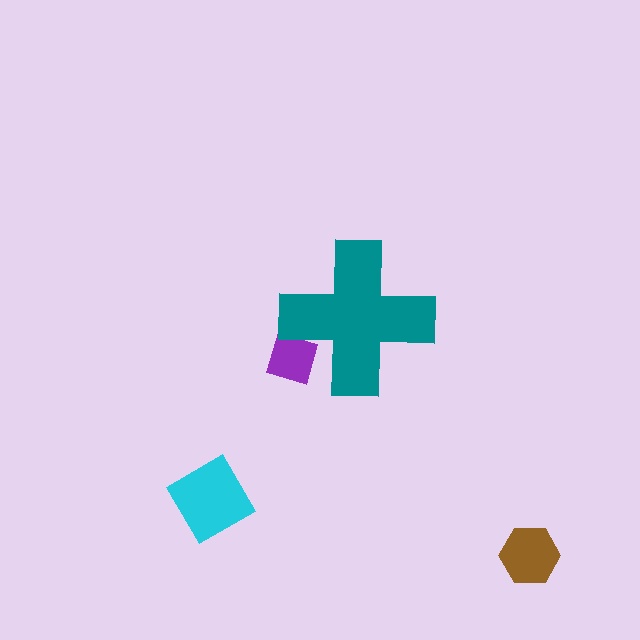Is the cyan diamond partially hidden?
No, the cyan diamond is fully visible.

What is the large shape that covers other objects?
A teal cross.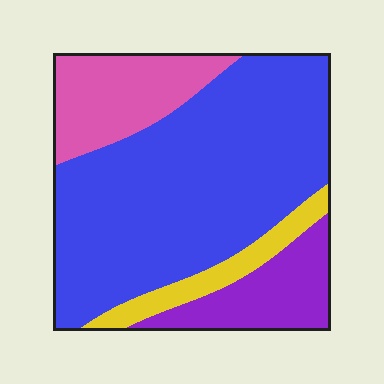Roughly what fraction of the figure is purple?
Purple covers 14% of the figure.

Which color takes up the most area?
Blue, at roughly 60%.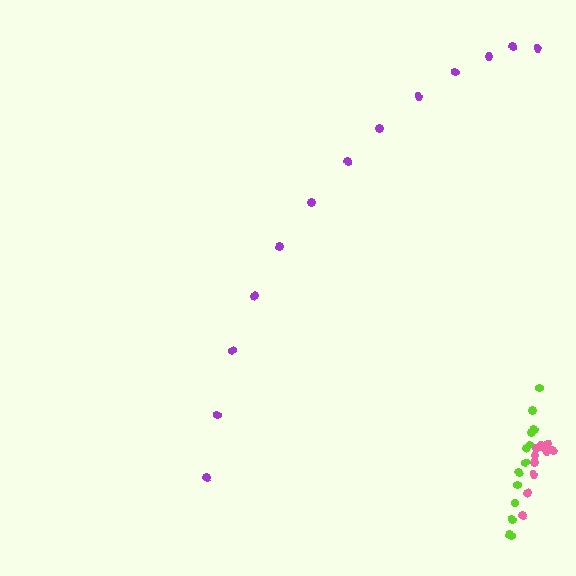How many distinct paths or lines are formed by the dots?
There are 3 distinct paths.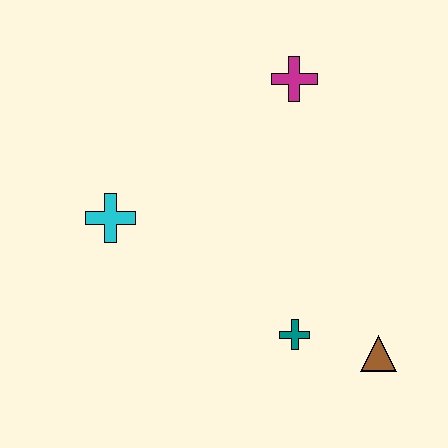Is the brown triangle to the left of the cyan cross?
No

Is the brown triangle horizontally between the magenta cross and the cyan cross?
No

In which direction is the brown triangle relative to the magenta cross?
The brown triangle is below the magenta cross.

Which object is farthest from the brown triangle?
The cyan cross is farthest from the brown triangle.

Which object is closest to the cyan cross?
The teal cross is closest to the cyan cross.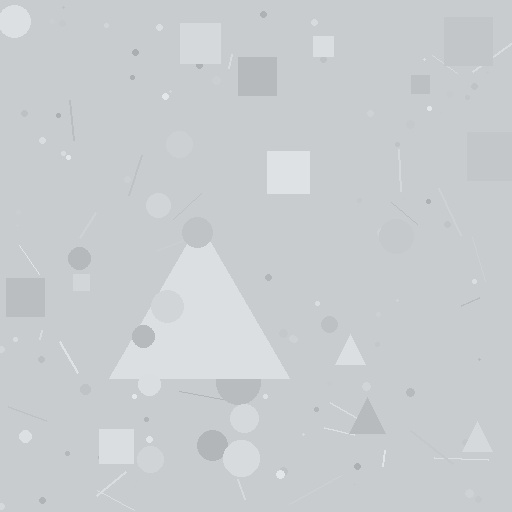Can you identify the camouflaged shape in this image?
The camouflaged shape is a triangle.